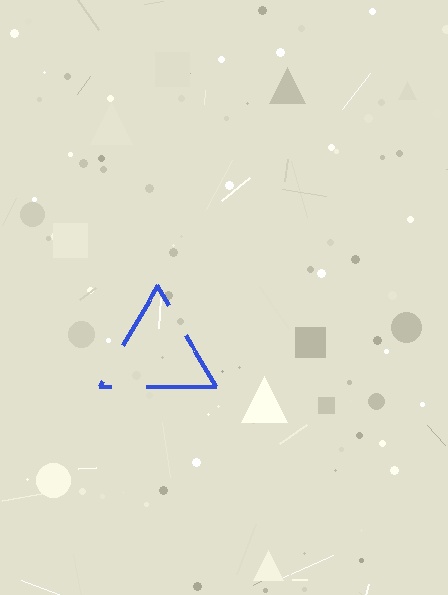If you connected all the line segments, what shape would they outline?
They would outline a triangle.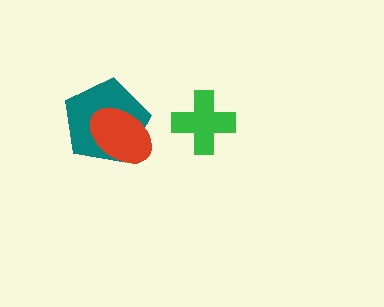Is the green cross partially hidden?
No, no other shape covers it.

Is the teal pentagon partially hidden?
Yes, it is partially covered by another shape.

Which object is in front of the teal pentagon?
The red ellipse is in front of the teal pentagon.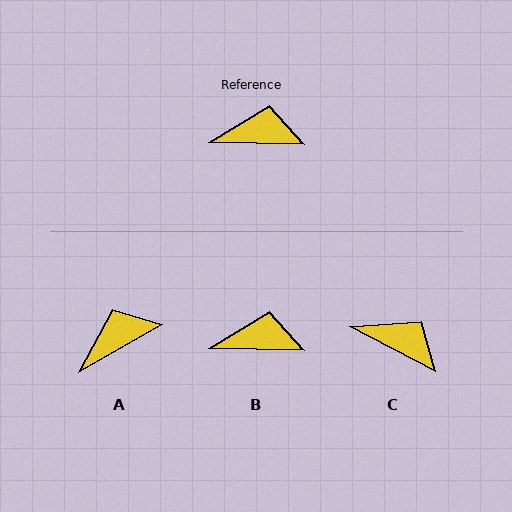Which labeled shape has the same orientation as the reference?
B.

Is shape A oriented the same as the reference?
No, it is off by about 31 degrees.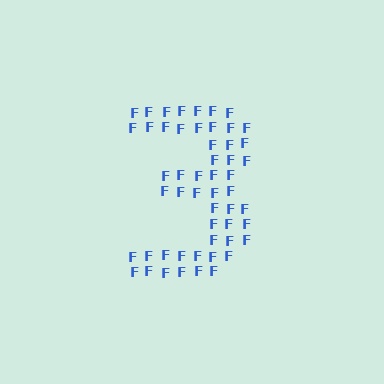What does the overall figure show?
The overall figure shows the digit 3.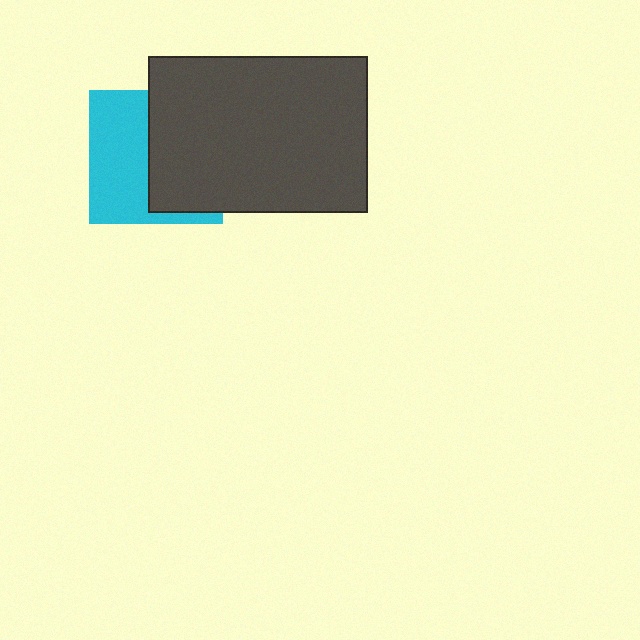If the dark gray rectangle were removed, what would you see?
You would see the complete cyan square.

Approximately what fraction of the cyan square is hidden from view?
Roughly 52% of the cyan square is hidden behind the dark gray rectangle.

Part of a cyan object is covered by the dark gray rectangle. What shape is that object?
It is a square.